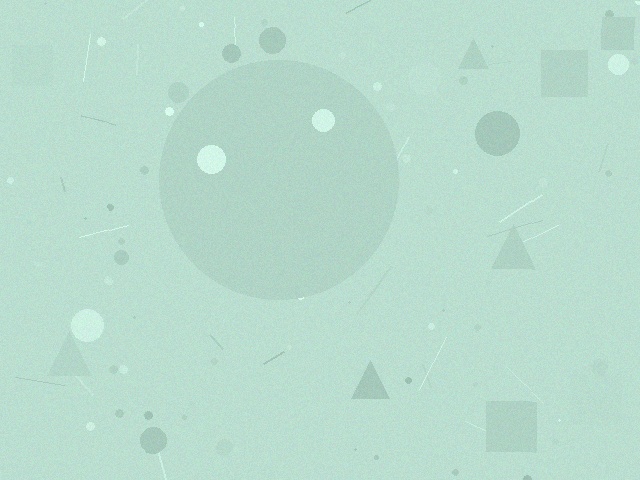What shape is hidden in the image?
A circle is hidden in the image.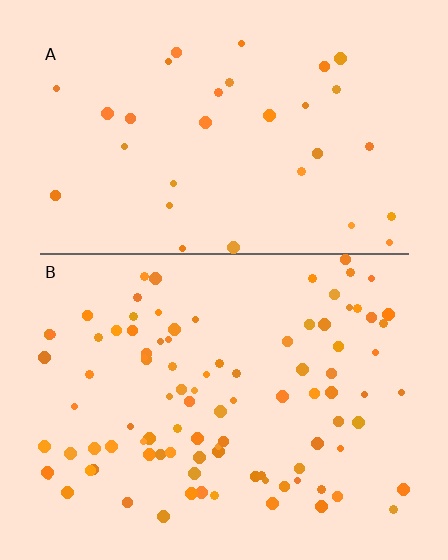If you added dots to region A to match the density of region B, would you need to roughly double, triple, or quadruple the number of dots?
Approximately triple.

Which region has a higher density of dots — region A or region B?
B (the bottom).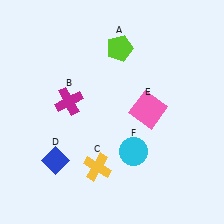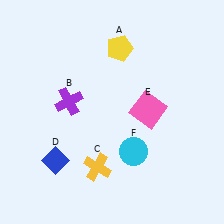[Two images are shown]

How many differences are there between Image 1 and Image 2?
There are 2 differences between the two images.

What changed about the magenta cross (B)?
In Image 1, B is magenta. In Image 2, it changed to purple.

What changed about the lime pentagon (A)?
In Image 1, A is lime. In Image 2, it changed to yellow.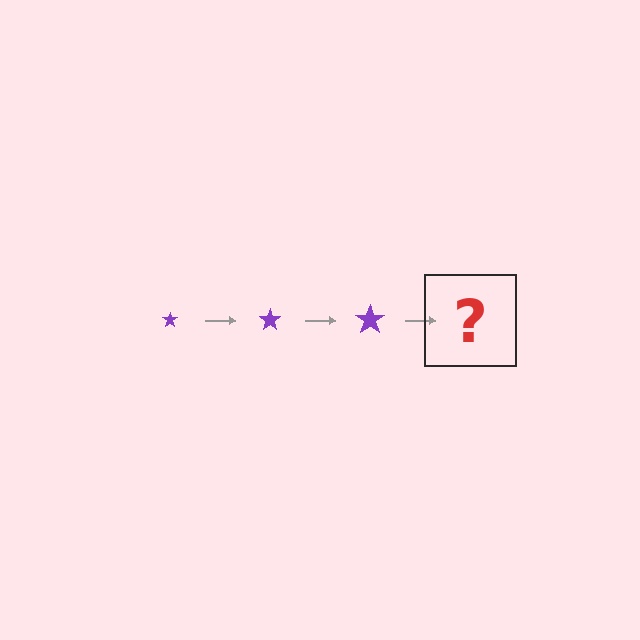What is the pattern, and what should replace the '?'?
The pattern is that the star gets progressively larger each step. The '?' should be a purple star, larger than the previous one.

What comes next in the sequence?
The next element should be a purple star, larger than the previous one.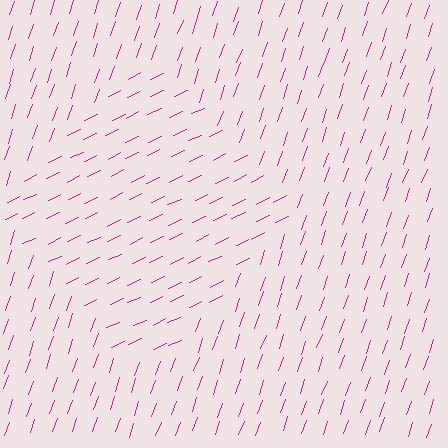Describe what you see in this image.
The image is filled with small magenta line segments. A diamond region in the image has lines oriented differently from the surrounding lines, creating a visible texture boundary.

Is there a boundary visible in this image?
Yes, there is a texture boundary formed by a change in line orientation.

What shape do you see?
I see a diamond.